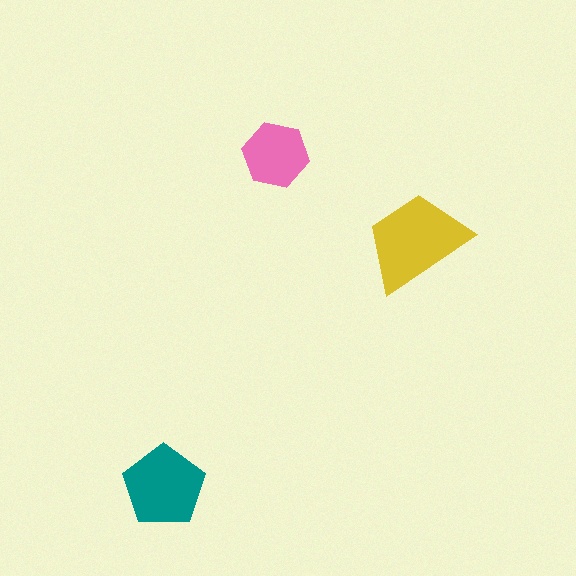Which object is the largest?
The yellow trapezoid.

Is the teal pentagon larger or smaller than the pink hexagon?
Larger.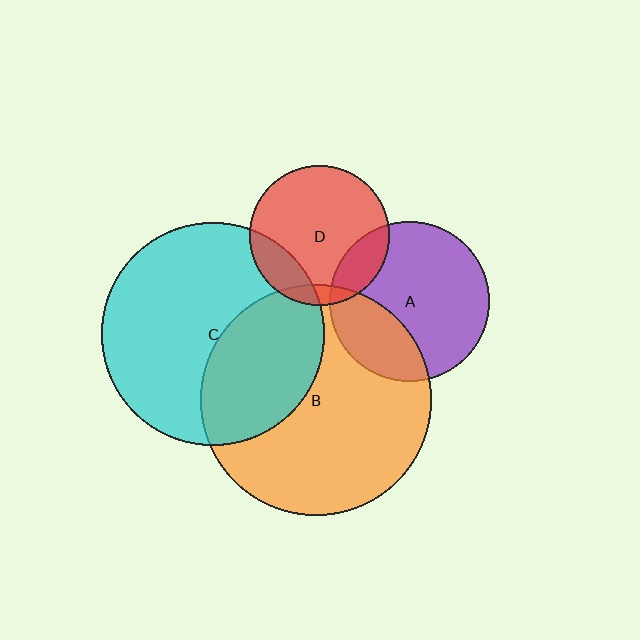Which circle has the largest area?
Circle B (orange).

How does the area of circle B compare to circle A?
Approximately 2.1 times.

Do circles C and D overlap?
Yes.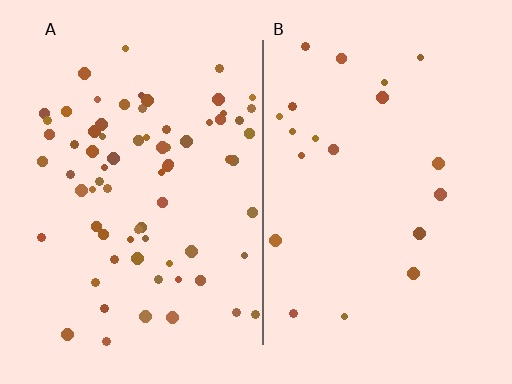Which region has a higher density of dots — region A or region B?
A (the left).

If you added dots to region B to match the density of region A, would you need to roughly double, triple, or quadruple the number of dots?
Approximately quadruple.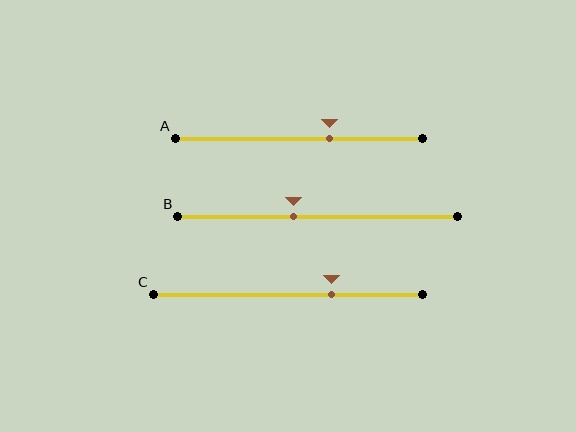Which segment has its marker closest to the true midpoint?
Segment B has its marker closest to the true midpoint.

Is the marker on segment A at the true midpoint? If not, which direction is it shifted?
No, the marker on segment A is shifted to the right by about 12% of the segment length.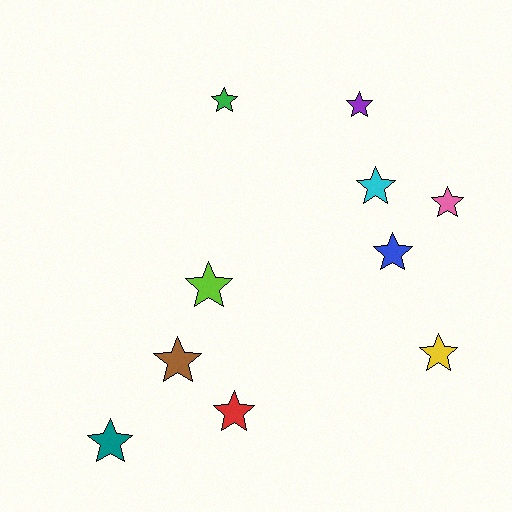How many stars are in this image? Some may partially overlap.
There are 10 stars.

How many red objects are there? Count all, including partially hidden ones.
There is 1 red object.